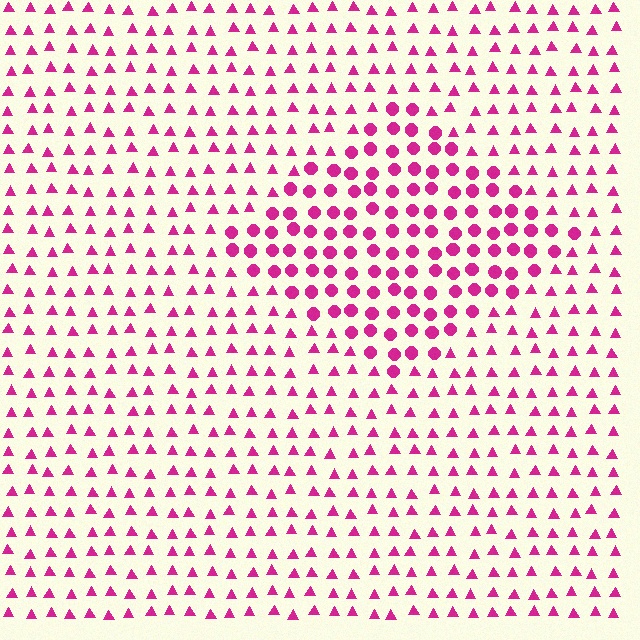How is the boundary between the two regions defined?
The boundary is defined by a change in element shape: circles inside vs. triangles outside. All elements share the same color and spacing.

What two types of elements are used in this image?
The image uses circles inside the diamond region and triangles outside it.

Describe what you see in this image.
The image is filled with small magenta elements arranged in a uniform grid. A diamond-shaped region contains circles, while the surrounding area contains triangles. The boundary is defined purely by the change in element shape.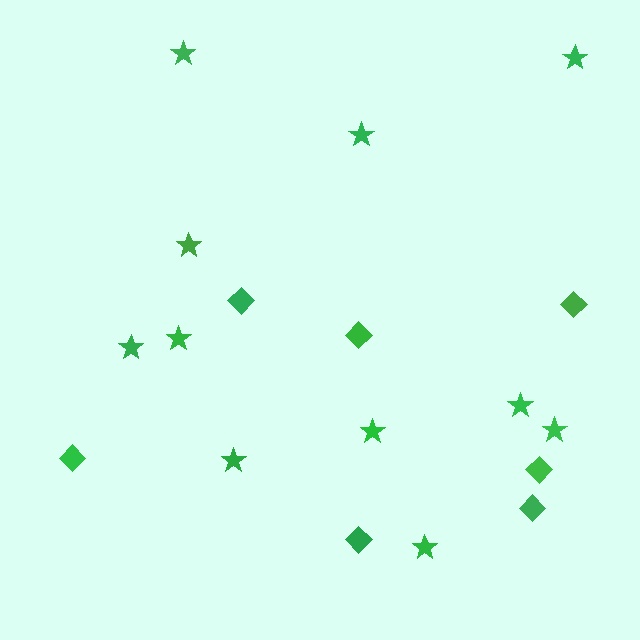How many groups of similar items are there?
There are 2 groups: one group of diamonds (7) and one group of stars (11).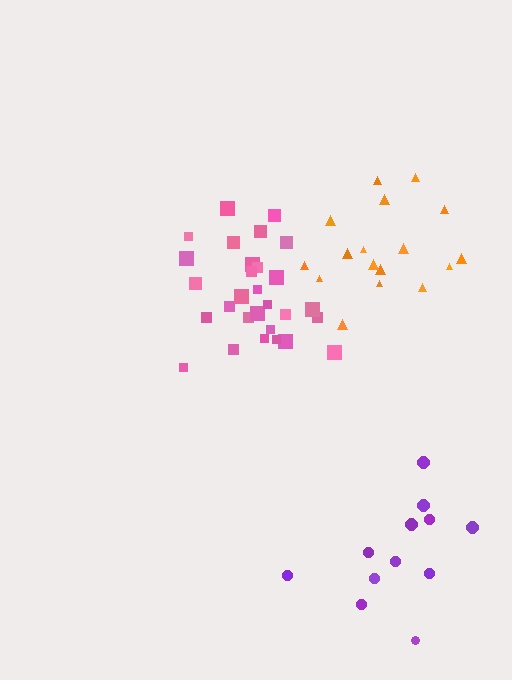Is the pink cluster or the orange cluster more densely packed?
Pink.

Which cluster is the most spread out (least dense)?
Purple.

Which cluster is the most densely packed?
Pink.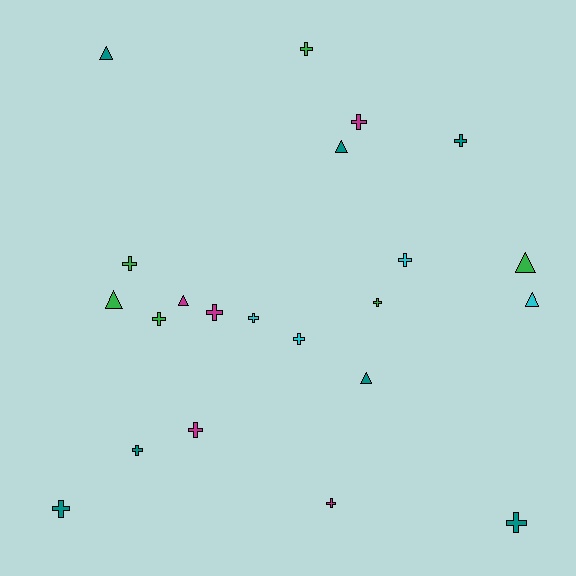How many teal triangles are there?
There are 3 teal triangles.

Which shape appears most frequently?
Cross, with 15 objects.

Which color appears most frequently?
Teal, with 7 objects.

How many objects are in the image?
There are 22 objects.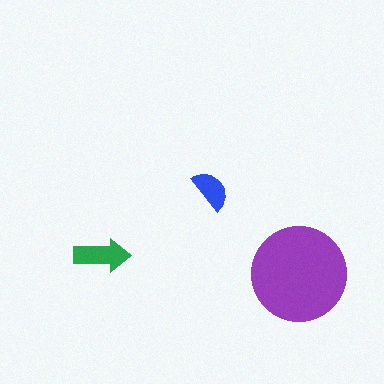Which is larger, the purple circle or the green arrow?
The purple circle.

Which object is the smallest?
The blue semicircle.